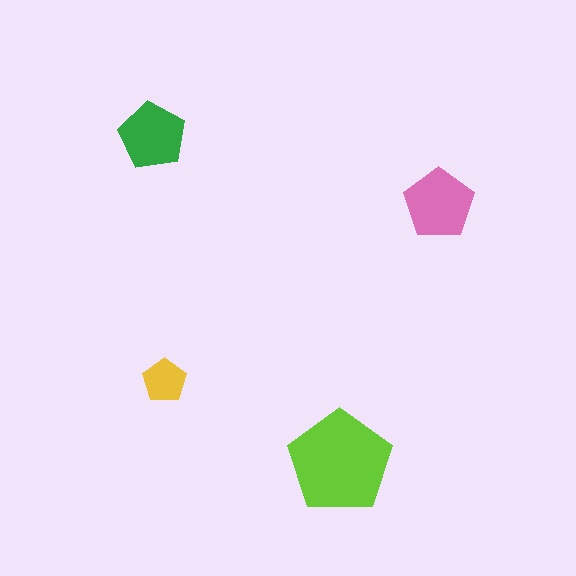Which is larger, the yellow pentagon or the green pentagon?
The green one.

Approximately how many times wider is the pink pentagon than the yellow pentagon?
About 1.5 times wider.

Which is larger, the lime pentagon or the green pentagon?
The lime one.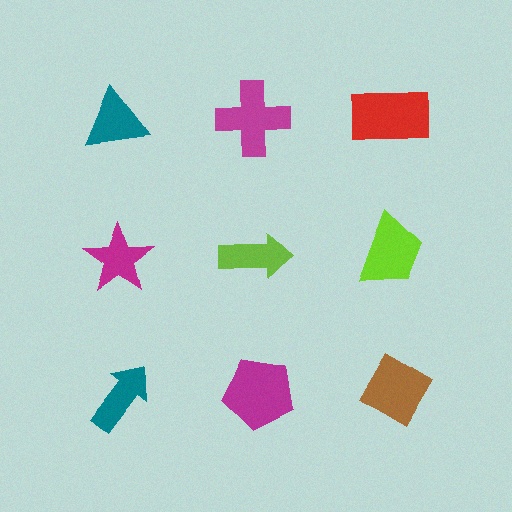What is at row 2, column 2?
A lime arrow.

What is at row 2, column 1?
A magenta star.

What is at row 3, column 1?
A teal arrow.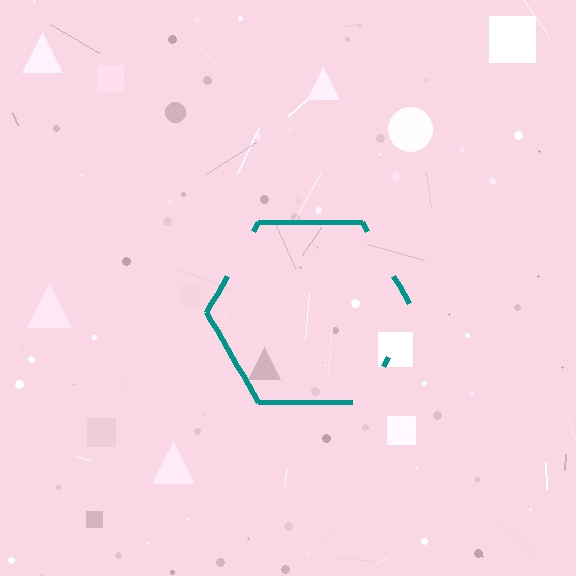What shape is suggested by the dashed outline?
The dashed outline suggests a hexagon.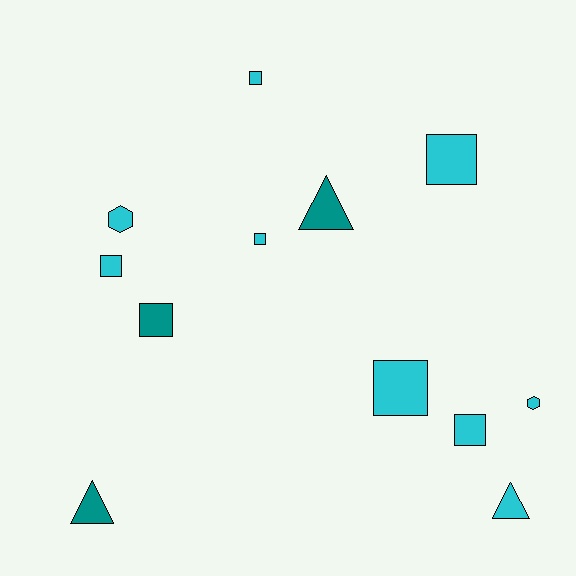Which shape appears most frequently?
Square, with 7 objects.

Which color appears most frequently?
Cyan, with 9 objects.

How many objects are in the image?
There are 12 objects.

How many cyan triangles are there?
There is 1 cyan triangle.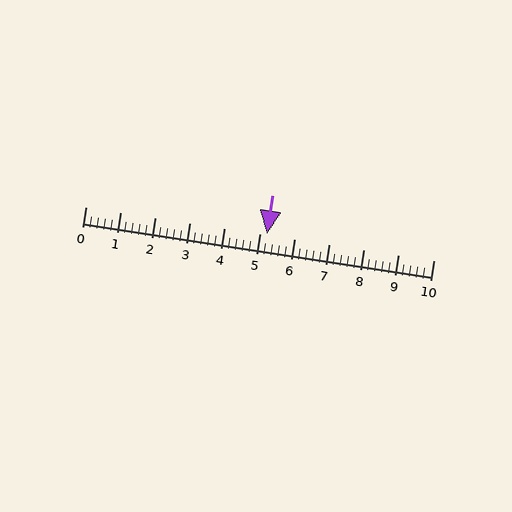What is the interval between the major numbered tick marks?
The major tick marks are spaced 1 units apart.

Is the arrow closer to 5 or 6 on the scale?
The arrow is closer to 5.